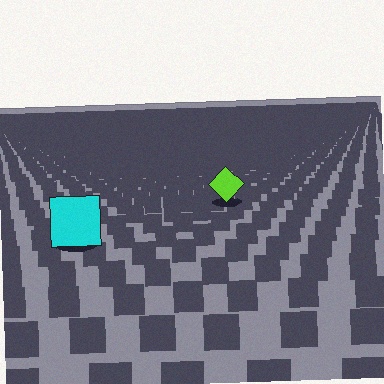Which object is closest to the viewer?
The cyan square is closest. The texture marks near it are larger and more spread out.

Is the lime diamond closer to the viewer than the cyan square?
No. The cyan square is closer — you can tell from the texture gradient: the ground texture is coarser near it.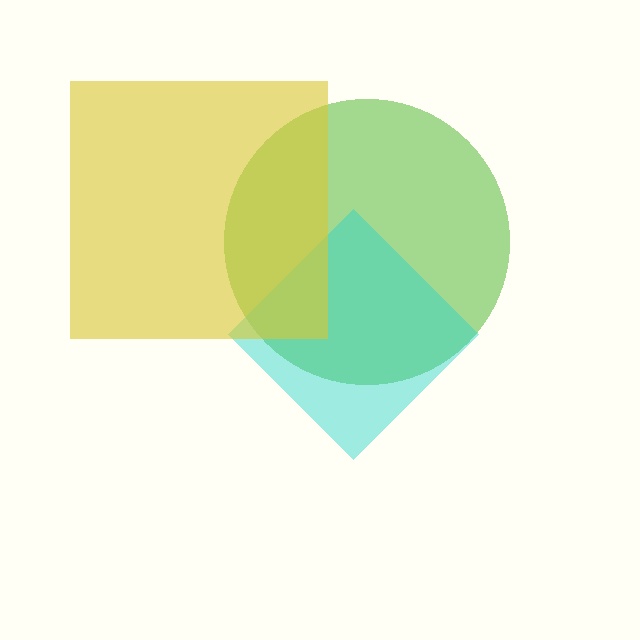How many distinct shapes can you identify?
There are 3 distinct shapes: a lime circle, a cyan diamond, a yellow square.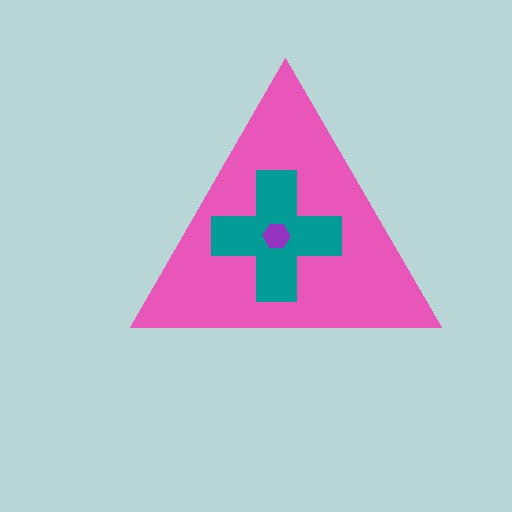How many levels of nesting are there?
3.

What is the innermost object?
The purple hexagon.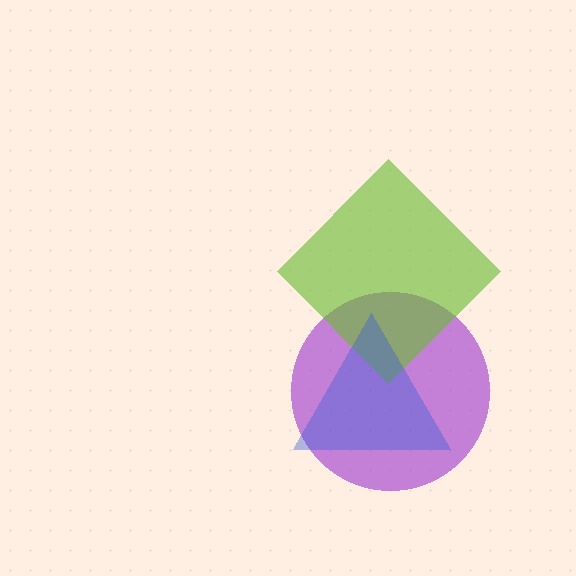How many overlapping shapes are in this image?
There are 3 overlapping shapes in the image.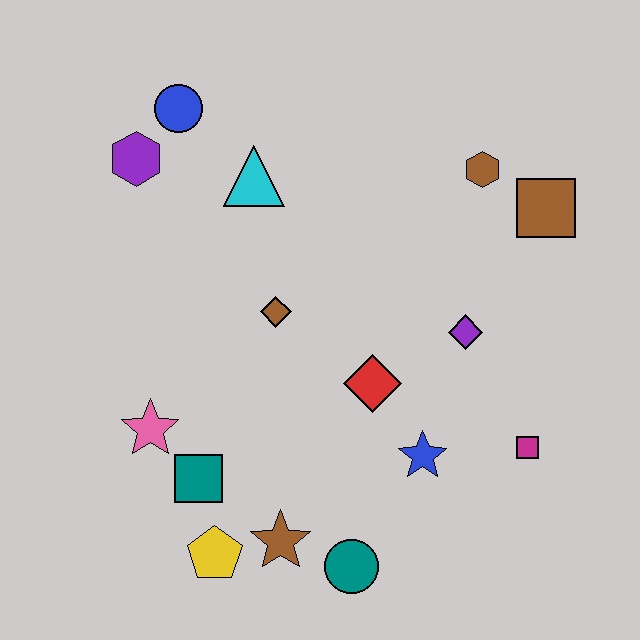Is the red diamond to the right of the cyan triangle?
Yes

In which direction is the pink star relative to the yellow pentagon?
The pink star is above the yellow pentagon.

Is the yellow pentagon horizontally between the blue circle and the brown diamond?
Yes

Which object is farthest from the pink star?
The brown square is farthest from the pink star.